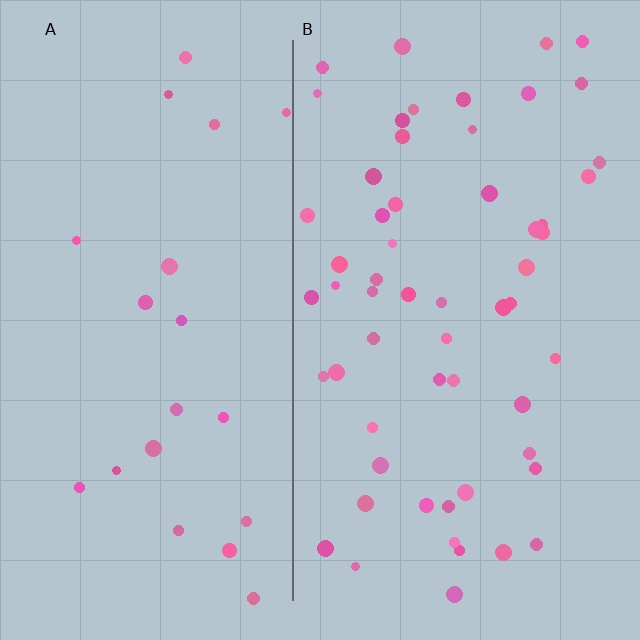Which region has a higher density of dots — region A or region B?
B (the right).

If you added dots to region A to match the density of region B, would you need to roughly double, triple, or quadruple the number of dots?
Approximately triple.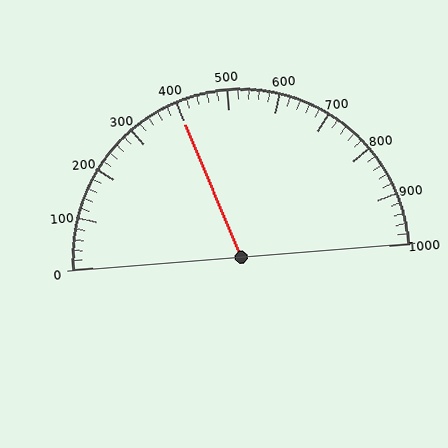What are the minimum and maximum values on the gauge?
The gauge ranges from 0 to 1000.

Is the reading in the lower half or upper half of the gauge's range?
The reading is in the lower half of the range (0 to 1000).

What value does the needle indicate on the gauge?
The needle indicates approximately 400.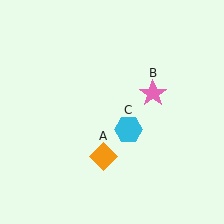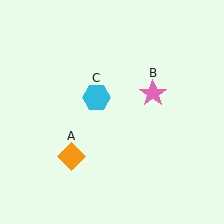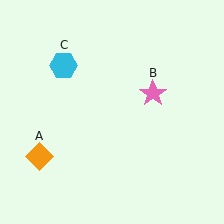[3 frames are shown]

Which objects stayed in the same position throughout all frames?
Pink star (object B) remained stationary.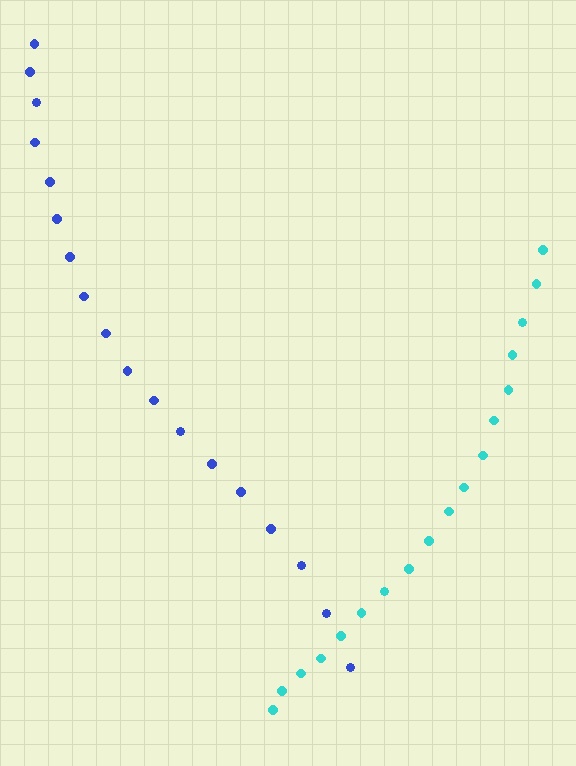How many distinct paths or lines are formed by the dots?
There are 2 distinct paths.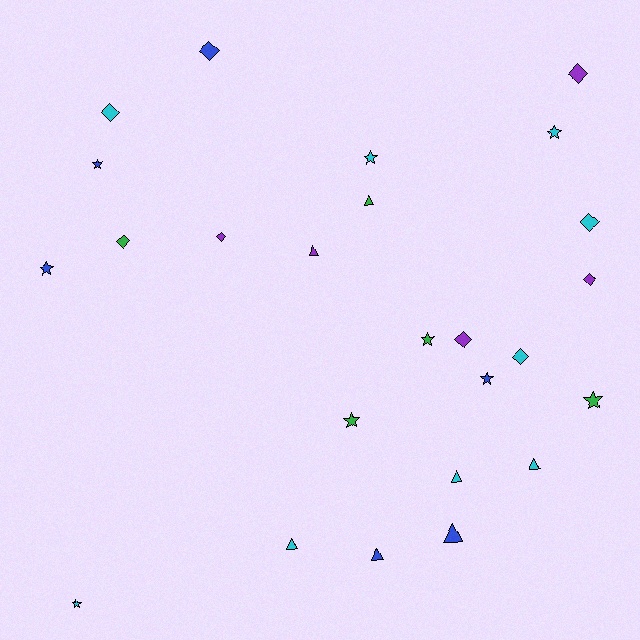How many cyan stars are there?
There are 3 cyan stars.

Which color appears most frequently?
Cyan, with 9 objects.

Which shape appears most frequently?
Diamond, with 9 objects.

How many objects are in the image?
There are 25 objects.